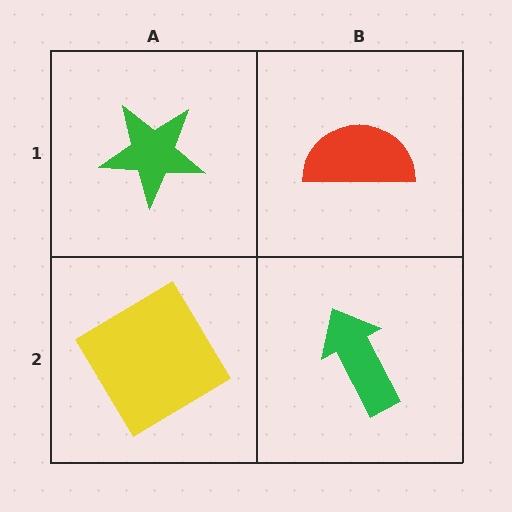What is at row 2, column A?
A yellow diamond.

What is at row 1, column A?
A green star.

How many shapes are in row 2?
2 shapes.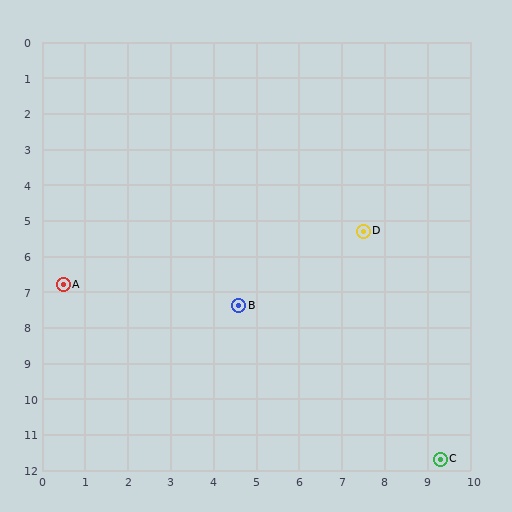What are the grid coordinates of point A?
Point A is at approximately (0.5, 6.8).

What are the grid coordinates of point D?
Point D is at approximately (7.5, 5.3).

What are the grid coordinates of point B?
Point B is at approximately (4.6, 7.4).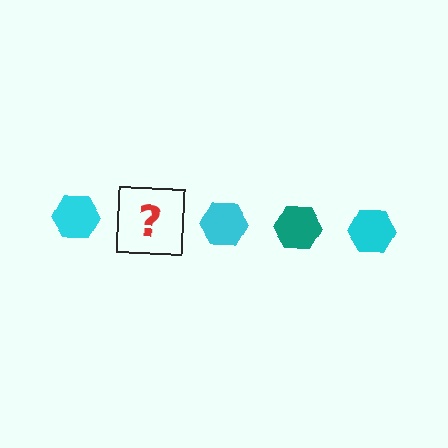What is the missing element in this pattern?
The missing element is a teal hexagon.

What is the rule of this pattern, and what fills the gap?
The rule is that the pattern cycles through cyan, teal hexagons. The gap should be filled with a teal hexagon.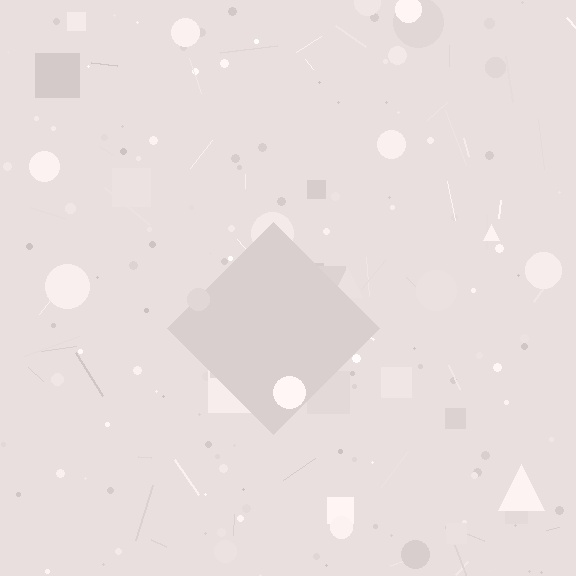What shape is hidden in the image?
A diamond is hidden in the image.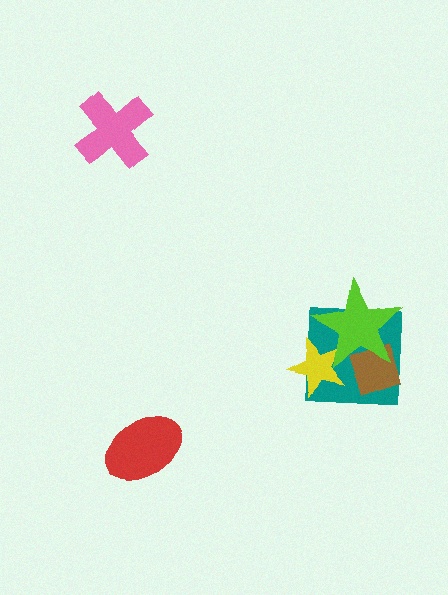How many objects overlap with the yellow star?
2 objects overlap with the yellow star.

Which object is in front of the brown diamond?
The lime star is in front of the brown diamond.